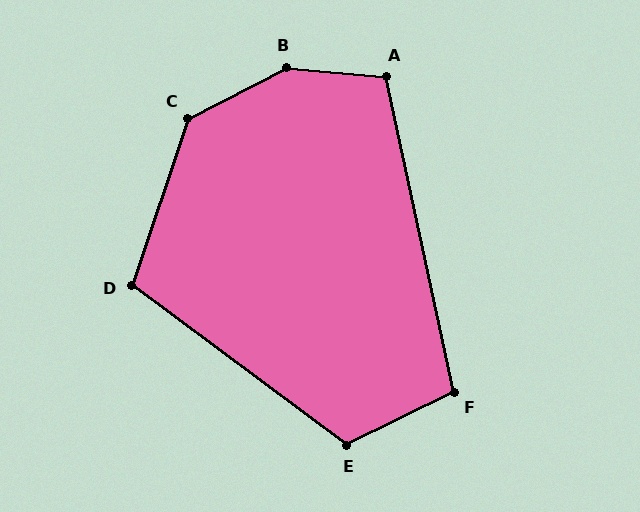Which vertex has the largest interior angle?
B, at approximately 148 degrees.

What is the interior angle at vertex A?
Approximately 107 degrees (obtuse).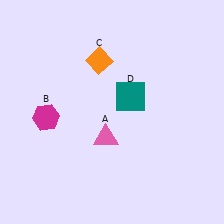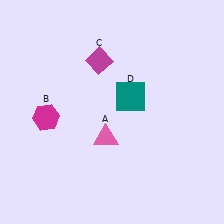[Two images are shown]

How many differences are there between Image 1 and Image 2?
There is 1 difference between the two images.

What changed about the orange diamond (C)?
In Image 1, C is orange. In Image 2, it changed to magenta.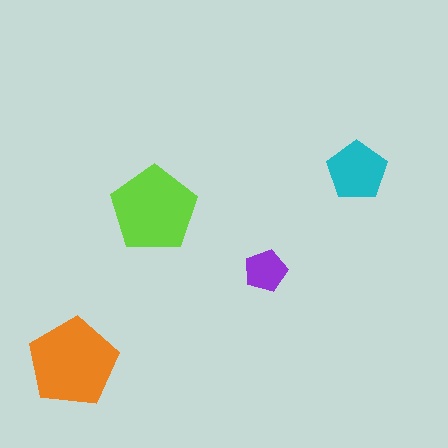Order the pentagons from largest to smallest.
the orange one, the lime one, the cyan one, the purple one.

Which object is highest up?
The cyan pentagon is topmost.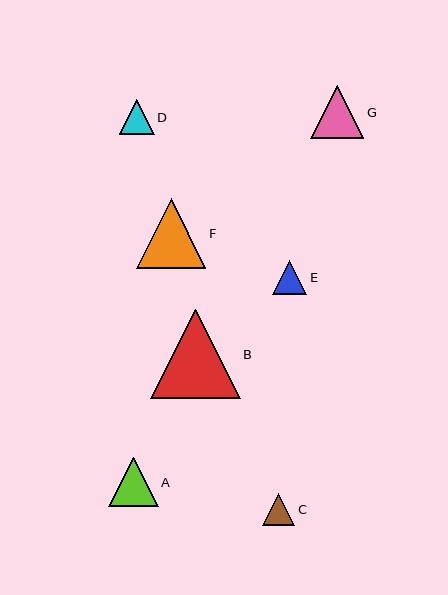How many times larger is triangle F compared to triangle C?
Triangle F is approximately 2.2 times the size of triangle C.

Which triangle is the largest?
Triangle B is the largest with a size of approximately 89 pixels.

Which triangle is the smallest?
Triangle C is the smallest with a size of approximately 32 pixels.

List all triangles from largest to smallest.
From largest to smallest: B, F, G, A, D, E, C.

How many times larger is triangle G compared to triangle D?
Triangle G is approximately 1.5 times the size of triangle D.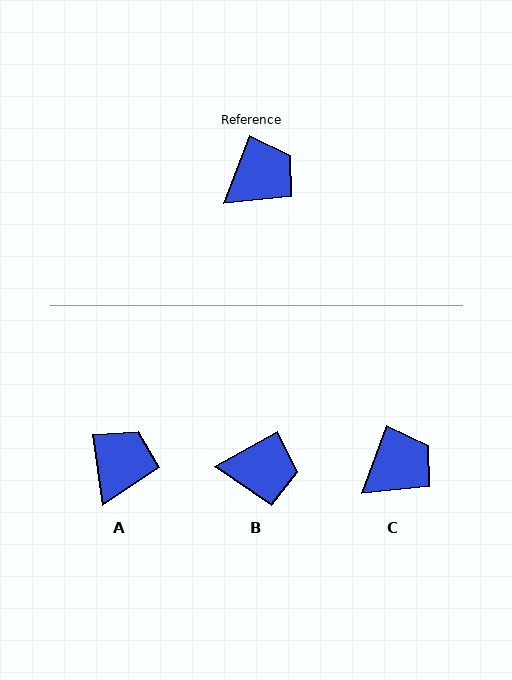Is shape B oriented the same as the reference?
No, it is off by about 40 degrees.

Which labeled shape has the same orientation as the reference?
C.